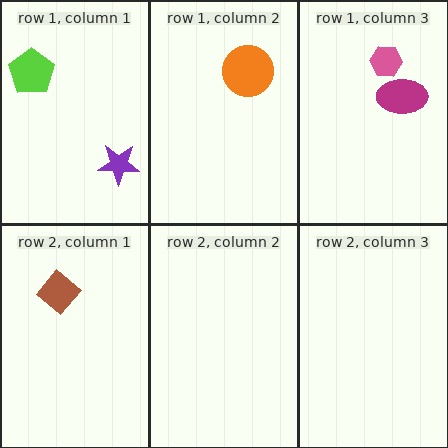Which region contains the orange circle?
The row 1, column 2 region.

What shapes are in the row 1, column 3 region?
The magenta ellipse, the pink hexagon.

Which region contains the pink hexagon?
The row 1, column 3 region.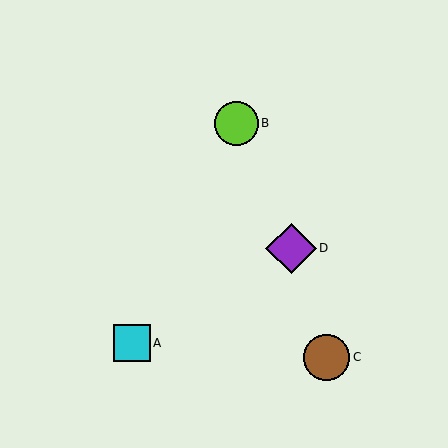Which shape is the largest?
The purple diamond (labeled D) is the largest.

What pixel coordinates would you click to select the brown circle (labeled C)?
Click at (327, 357) to select the brown circle C.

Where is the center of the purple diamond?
The center of the purple diamond is at (291, 248).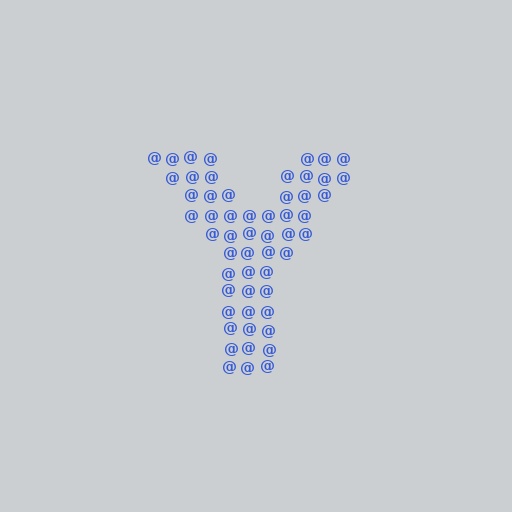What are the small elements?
The small elements are at signs.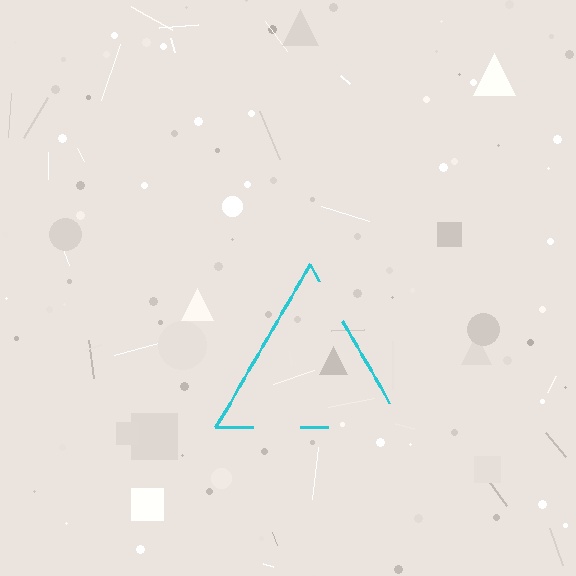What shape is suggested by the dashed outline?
The dashed outline suggests a triangle.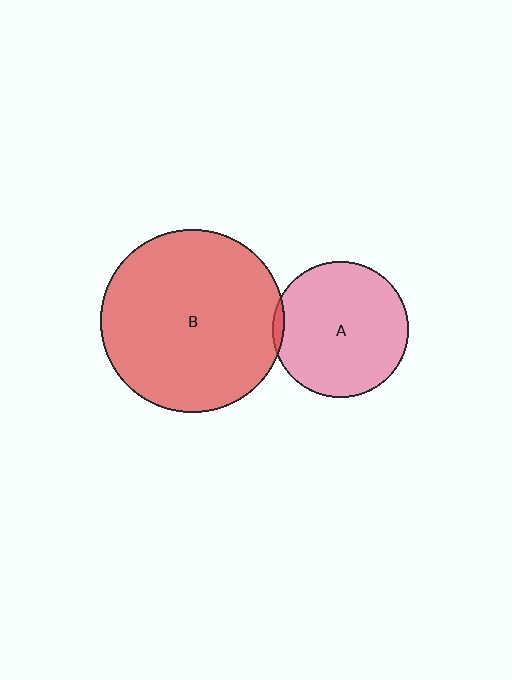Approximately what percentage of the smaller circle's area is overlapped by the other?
Approximately 5%.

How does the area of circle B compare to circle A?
Approximately 1.8 times.